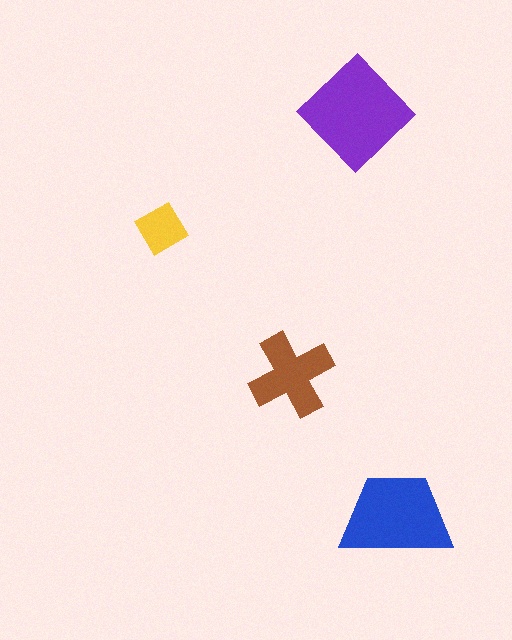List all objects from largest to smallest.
The purple diamond, the blue trapezoid, the brown cross, the yellow square.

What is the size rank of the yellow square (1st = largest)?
4th.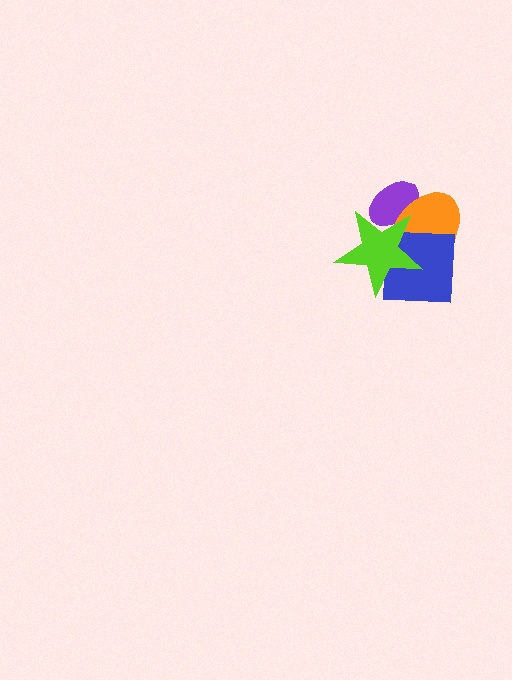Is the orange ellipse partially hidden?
Yes, it is partially covered by another shape.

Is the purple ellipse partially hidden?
Yes, it is partially covered by another shape.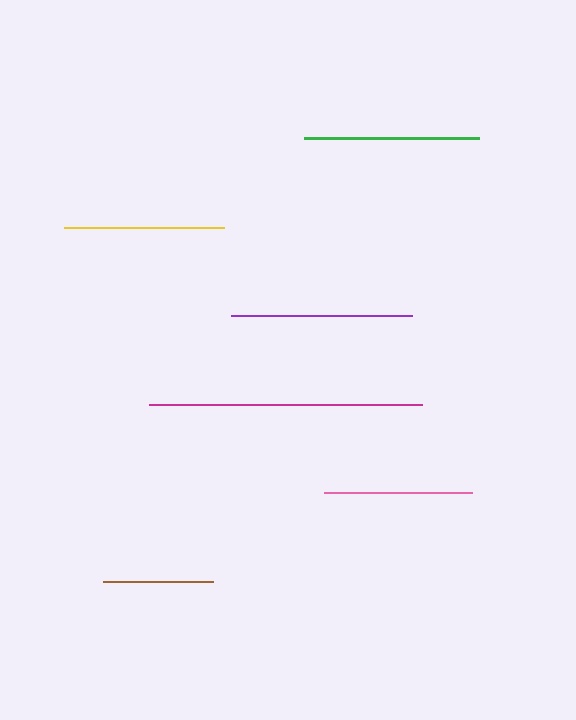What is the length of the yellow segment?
The yellow segment is approximately 160 pixels long.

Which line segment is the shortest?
The brown line is the shortest at approximately 110 pixels.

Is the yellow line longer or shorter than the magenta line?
The magenta line is longer than the yellow line.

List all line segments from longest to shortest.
From longest to shortest: magenta, purple, green, yellow, pink, brown.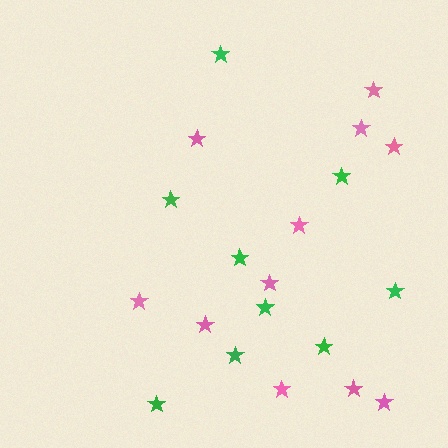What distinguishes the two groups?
There are 2 groups: one group of pink stars (11) and one group of green stars (9).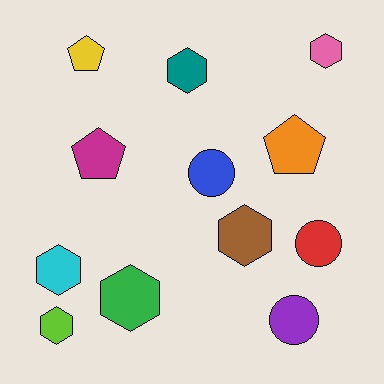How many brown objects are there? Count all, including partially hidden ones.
There is 1 brown object.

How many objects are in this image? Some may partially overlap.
There are 12 objects.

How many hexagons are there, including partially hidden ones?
There are 6 hexagons.